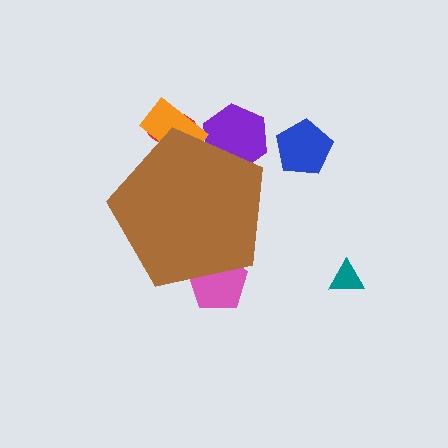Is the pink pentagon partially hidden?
Yes, the pink pentagon is partially hidden behind the brown pentagon.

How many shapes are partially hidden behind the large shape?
4 shapes are partially hidden.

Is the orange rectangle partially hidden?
Yes, the orange rectangle is partially hidden behind the brown pentagon.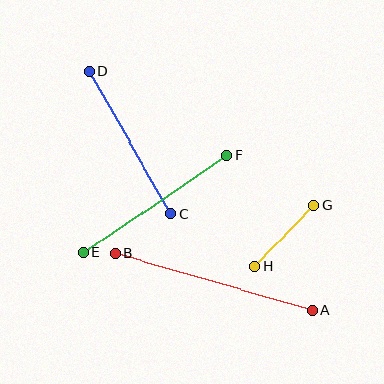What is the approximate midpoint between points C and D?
The midpoint is at approximately (130, 142) pixels.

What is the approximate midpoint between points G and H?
The midpoint is at approximately (284, 236) pixels.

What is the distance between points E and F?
The distance is approximately 173 pixels.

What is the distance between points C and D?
The distance is approximately 164 pixels.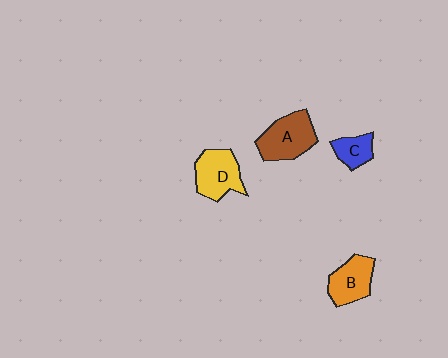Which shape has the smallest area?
Shape C (blue).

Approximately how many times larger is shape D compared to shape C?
Approximately 1.8 times.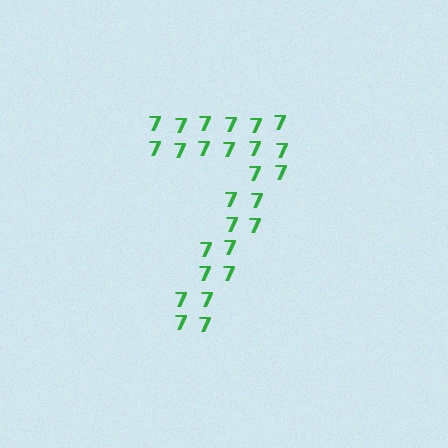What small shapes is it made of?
It is made of small digit 7's.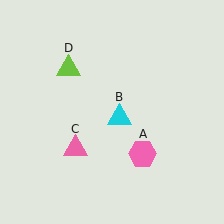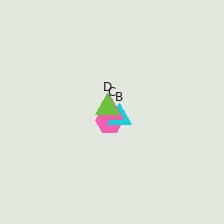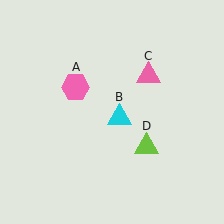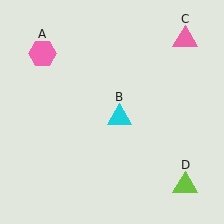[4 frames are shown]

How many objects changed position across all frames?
3 objects changed position: pink hexagon (object A), pink triangle (object C), lime triangle (object D).